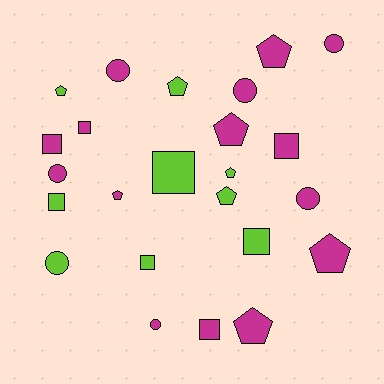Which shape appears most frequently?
Pentagon, with 9 objects.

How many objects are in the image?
There are 24 objects.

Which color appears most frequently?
Magenta, with 15 objects.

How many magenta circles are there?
There are 6 magenta circles.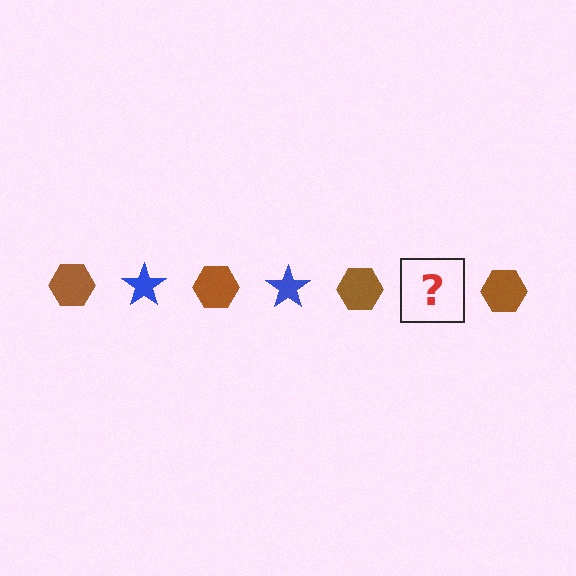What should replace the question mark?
The question mark should be replaced with a blue star.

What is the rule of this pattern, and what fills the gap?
The rule is that the pattern alternates between brown hexagon and blue star. The gap should be filled with a blue star.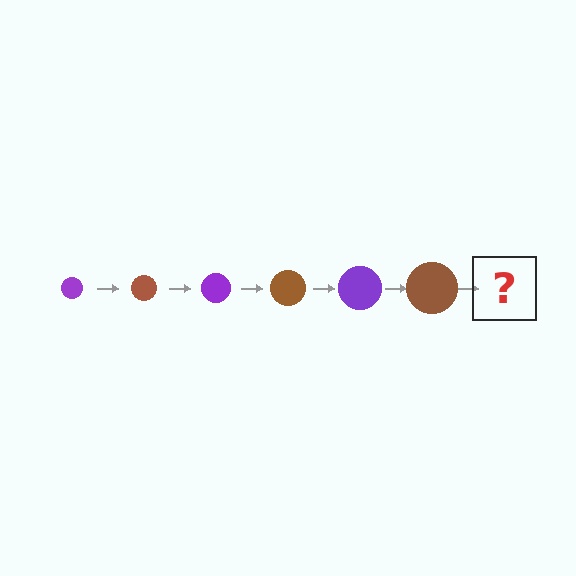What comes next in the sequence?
The next element should be a purple circle, larger than the previous one.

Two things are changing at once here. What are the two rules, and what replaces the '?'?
The two rules are that the circle grows larger each step and the color cycles through purple and brown. The '?' should be a purple circle, larger than the previous one.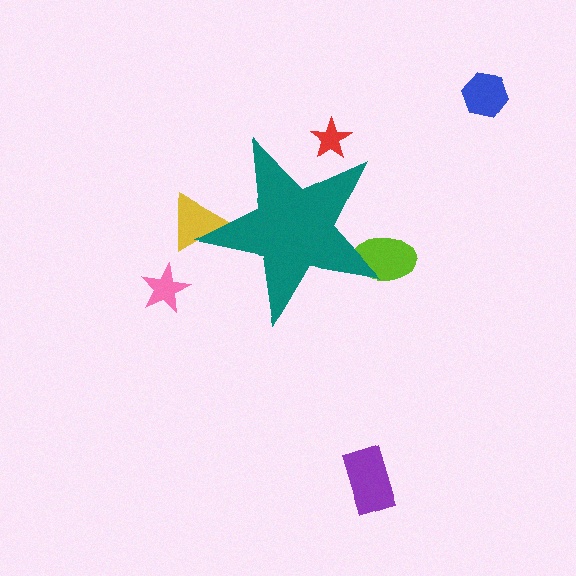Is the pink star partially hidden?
No, the pink star is fully visible.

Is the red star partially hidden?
Yes, the red star is partially hidden behind the teal star.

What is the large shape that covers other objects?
A teal star.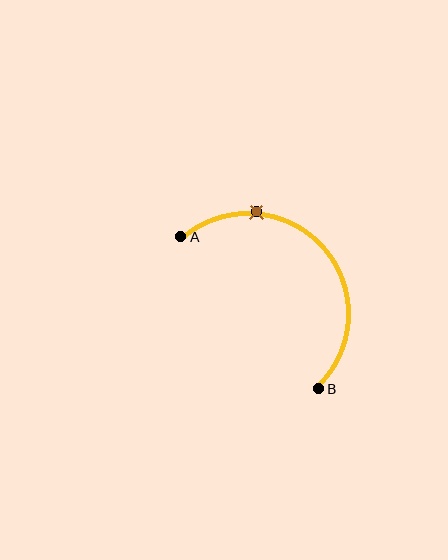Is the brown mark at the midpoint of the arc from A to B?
No. The brown mark lies on the arc but is closer to endpoint A. The arc midpoint would be at the point on the curve equidistant along the arc from both A and B.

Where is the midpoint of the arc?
The arc midpoint is the point on the curve farthest from the straight line joining A and B. It sits above and to the right of that line.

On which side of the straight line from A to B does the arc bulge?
The arc bulges above and to the right of the straight line connecting A and B.